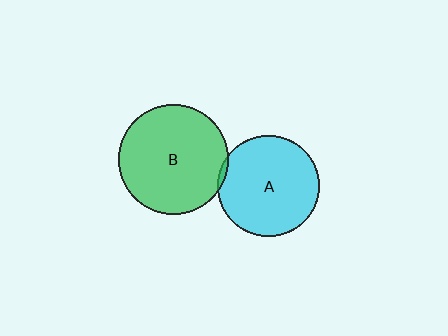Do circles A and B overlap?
Yes.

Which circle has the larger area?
Circle B (green).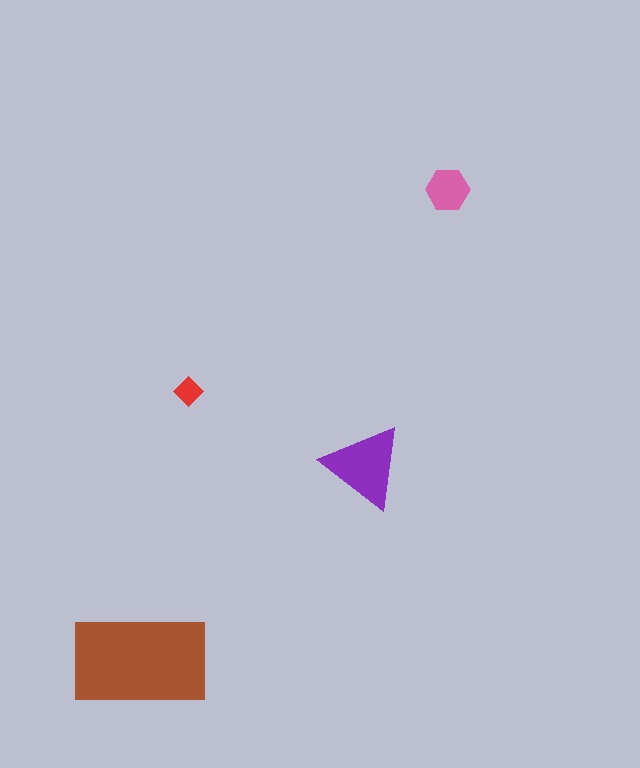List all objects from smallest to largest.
The red diamond, the pink hexagon, the purple triangle, the brown rectangle.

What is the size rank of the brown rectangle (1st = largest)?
1st.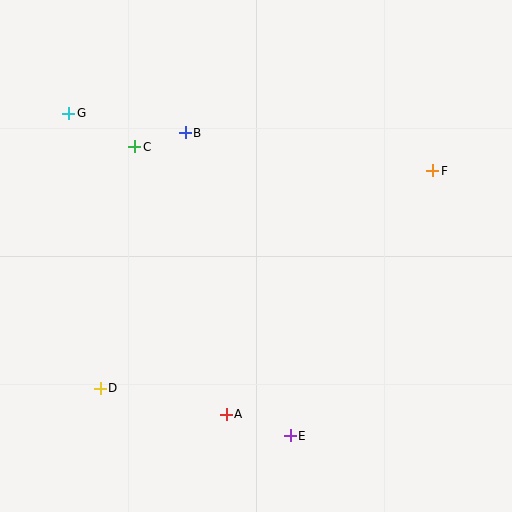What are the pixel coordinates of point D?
Point D is at (100, 388).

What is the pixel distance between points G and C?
The distance between G and C is 74 pixels.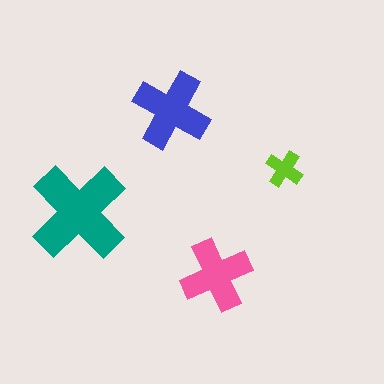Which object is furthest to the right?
The lime cross is rightmost.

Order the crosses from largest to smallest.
the teal one, the blue one, the pink one, the lime one.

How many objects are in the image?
There are 4 objects in the image.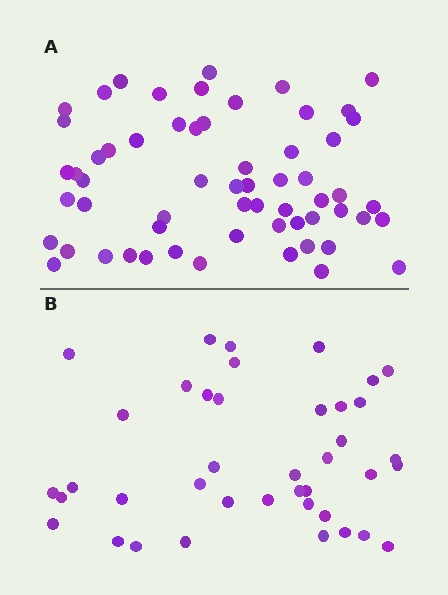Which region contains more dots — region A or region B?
Region A (the top region) has more dots.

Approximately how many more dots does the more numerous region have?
Region A has approximately 20 more dots than region B.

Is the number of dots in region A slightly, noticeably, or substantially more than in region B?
Region A has substantially more. The ratio is roughly 1.5 to 1.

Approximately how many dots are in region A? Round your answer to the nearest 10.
About 60 dots.